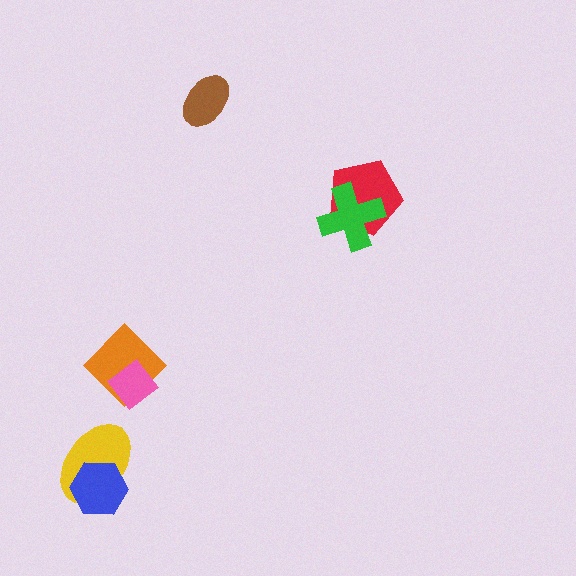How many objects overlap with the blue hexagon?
1 object overlaps with the blue hexagon.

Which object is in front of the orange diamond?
The pink diamond is in front of the orange diamond.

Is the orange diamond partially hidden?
Yes, it is partially covered by another shape.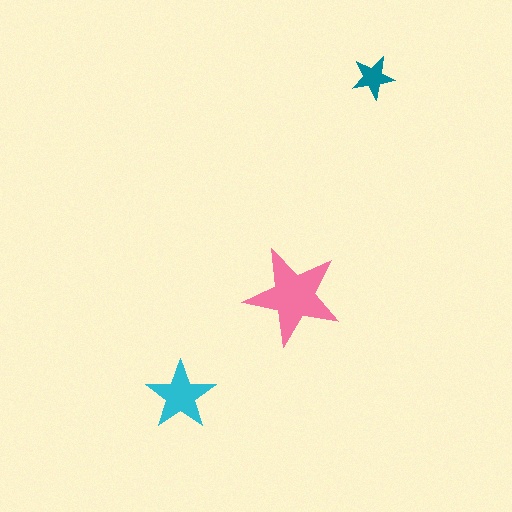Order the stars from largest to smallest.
the pink one, the cyan one, the teal one.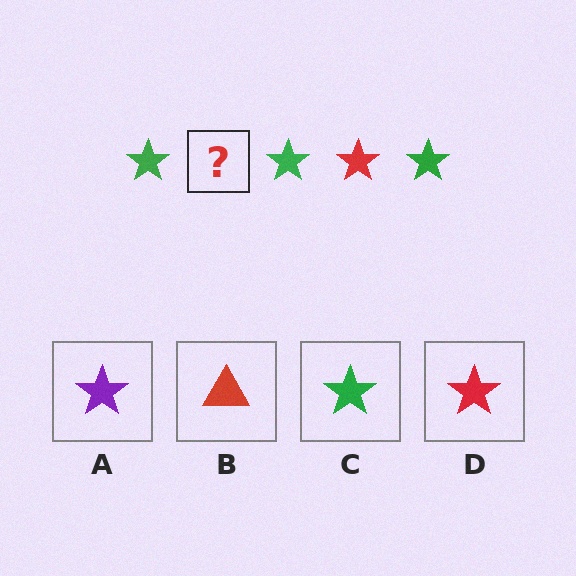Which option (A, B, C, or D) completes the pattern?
D.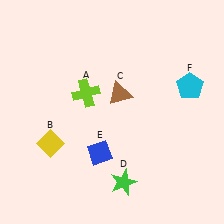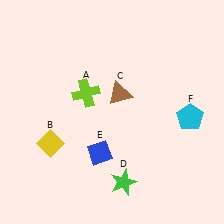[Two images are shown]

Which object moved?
The cyan pentagon (F) moved down.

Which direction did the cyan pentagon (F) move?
The cyan pentagon (F) moved down.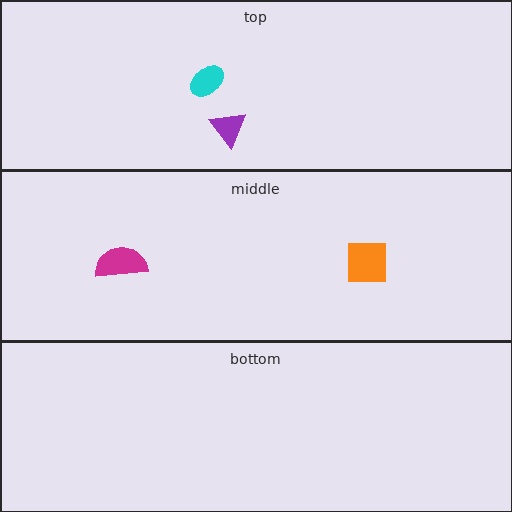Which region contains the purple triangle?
The top region.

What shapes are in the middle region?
The orange square, the magenta semicircle.